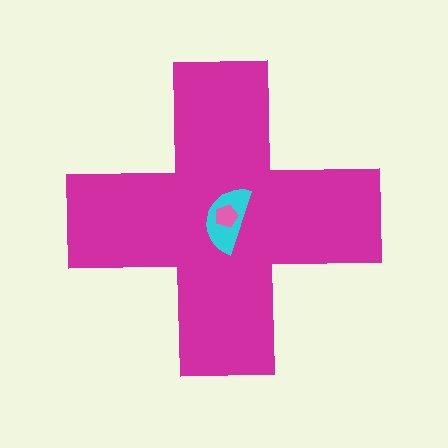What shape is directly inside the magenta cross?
The cyan semicircle.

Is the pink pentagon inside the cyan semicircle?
Yes.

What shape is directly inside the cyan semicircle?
The pink pentagon.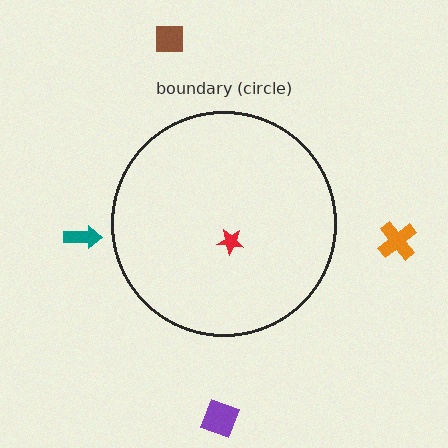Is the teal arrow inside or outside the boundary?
Outside.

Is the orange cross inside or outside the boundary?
Outside.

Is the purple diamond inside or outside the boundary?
Outside.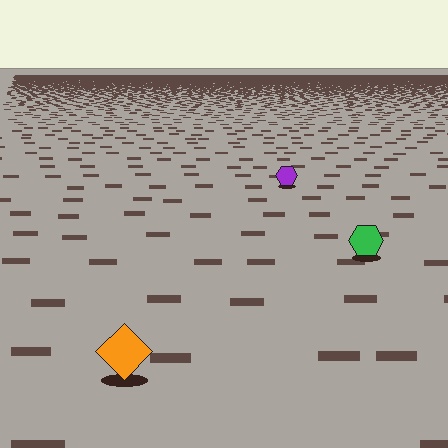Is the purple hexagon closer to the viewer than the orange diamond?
No. The orange diamond is closer — you can tell from the texture gradient: the ground texture is coarser near it.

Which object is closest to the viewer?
The orange diamond is closest. The texture marks near it are larger and more spread out.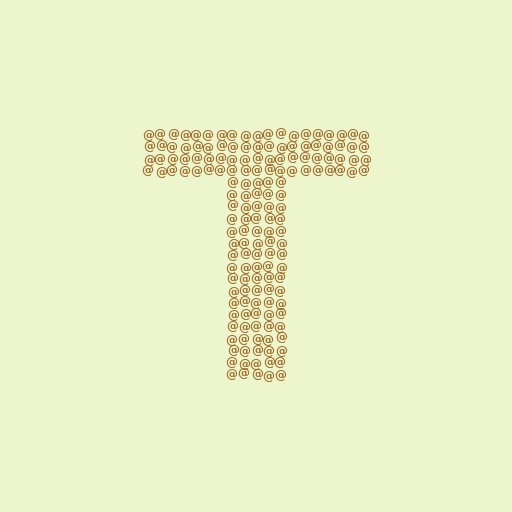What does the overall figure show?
The overall figure shows the letter T.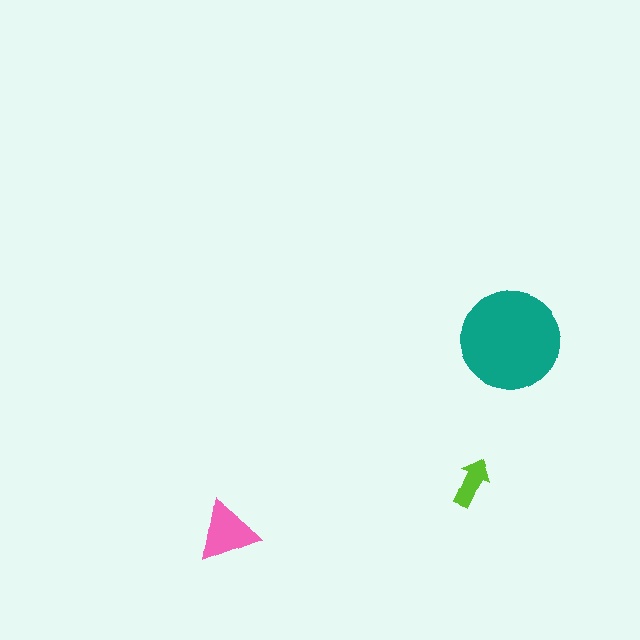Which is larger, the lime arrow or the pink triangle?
The pink triangle.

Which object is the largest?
The teal circle.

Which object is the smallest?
The lime arrow.